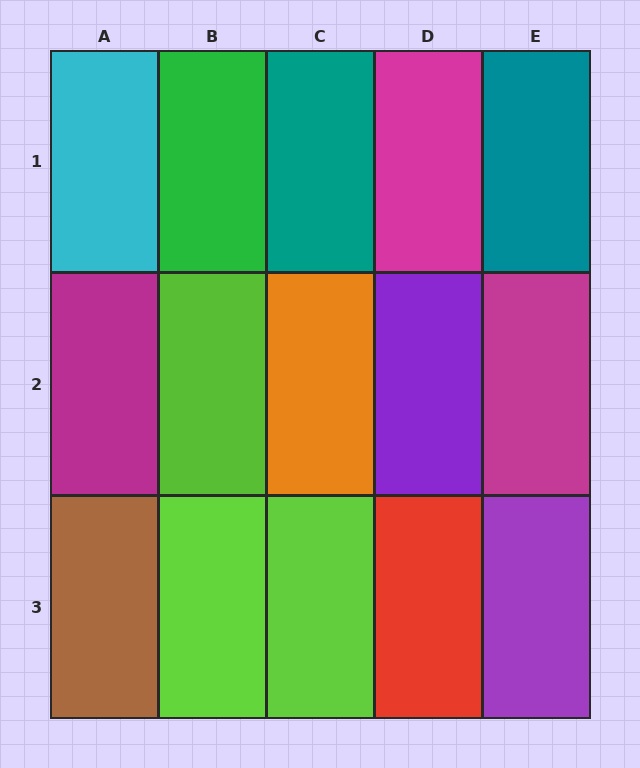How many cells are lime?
3 cells are lime.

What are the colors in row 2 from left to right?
Magenta, lime, orange, purple, magenta.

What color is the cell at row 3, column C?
Lime.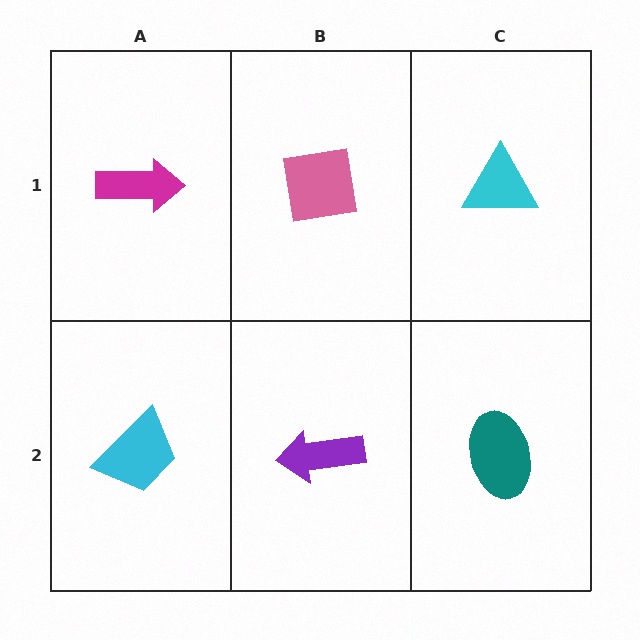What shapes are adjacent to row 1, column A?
A cyan trapezoid (row 2, column A), a pink square (row 1, column B).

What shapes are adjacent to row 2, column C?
A cyan triangle (row 1, column C), a purple arrow (row 2, column B).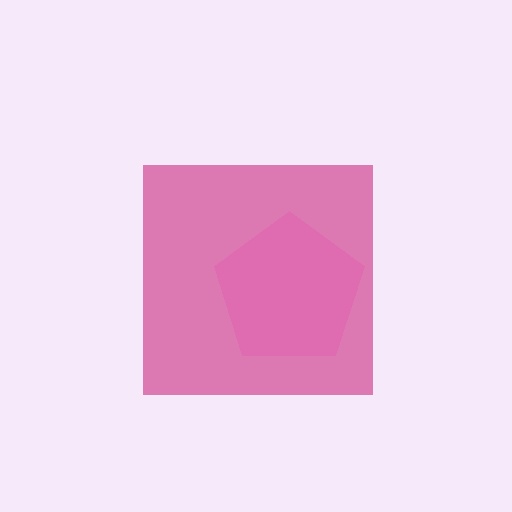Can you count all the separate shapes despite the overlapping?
Yes, there are 2 separate shapes.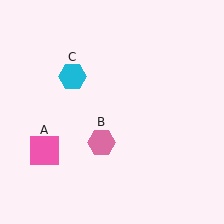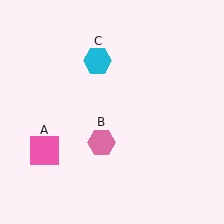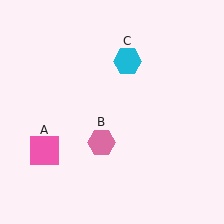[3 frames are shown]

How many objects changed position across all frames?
1 object changed position: cyan hexagon (object C).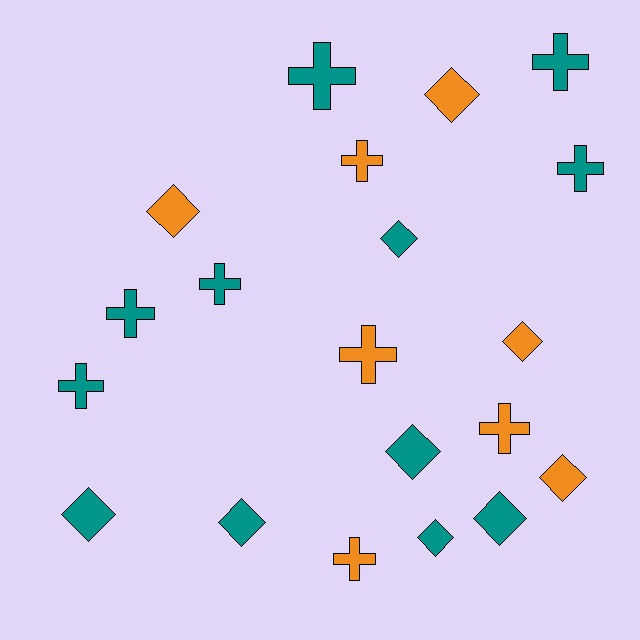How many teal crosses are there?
There are 6 teal crosses.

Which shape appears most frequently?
Diamond, with 10 objects.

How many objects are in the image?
There are 20 objects.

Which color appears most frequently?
Teal, with 12 objects.